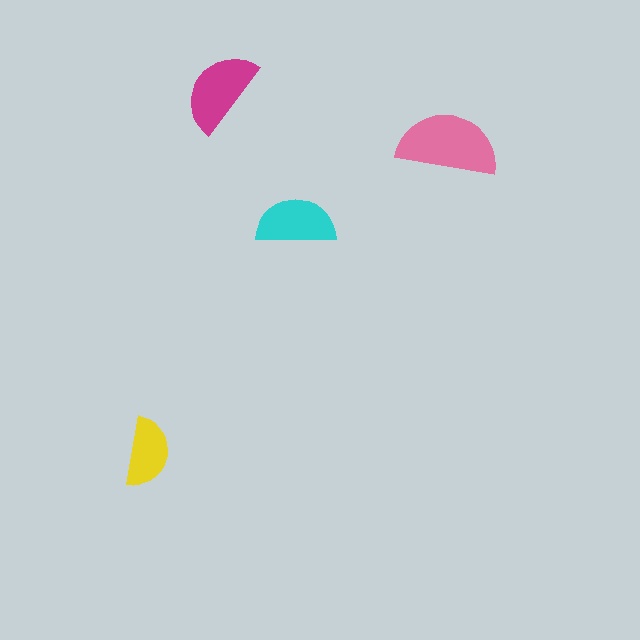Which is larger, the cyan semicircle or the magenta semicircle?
The magenta one.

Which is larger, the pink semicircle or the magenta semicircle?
The pink one.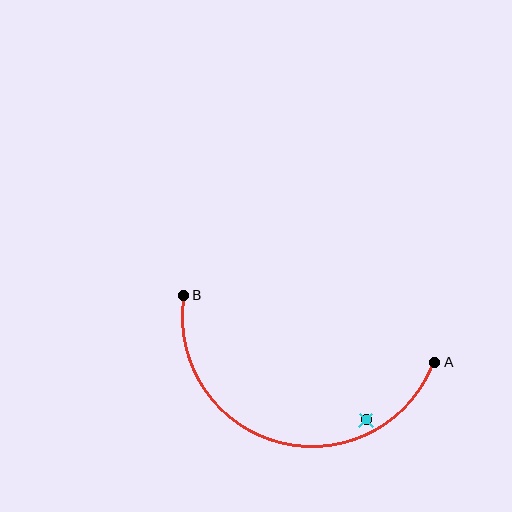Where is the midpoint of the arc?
The arc midpoint is the point on the curve farthest from the straight line joining A and B. It sits below that line.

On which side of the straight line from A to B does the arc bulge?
The arc bulges below the straight line connecting A and B.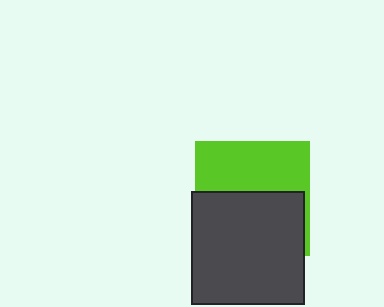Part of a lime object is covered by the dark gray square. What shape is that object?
It is a square.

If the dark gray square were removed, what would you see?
You would see the complete lime square.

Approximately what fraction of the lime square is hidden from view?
Roughly 54% of the lime square is hidden behind the dark gray square.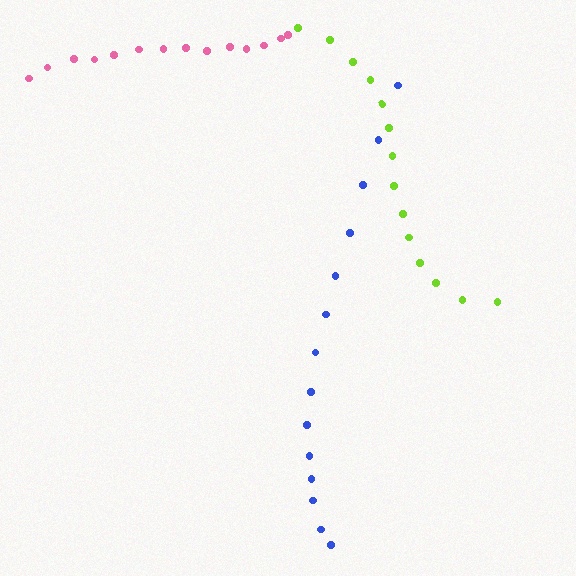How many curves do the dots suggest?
There are 3 distinct paths.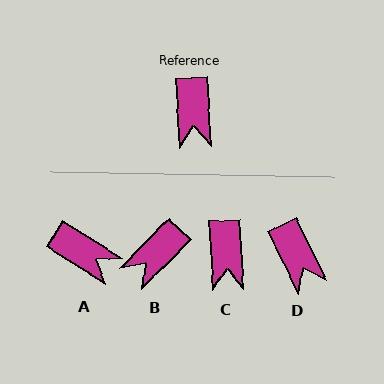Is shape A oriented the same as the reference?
No, it is off by about 55 degrees.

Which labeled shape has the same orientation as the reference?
C.